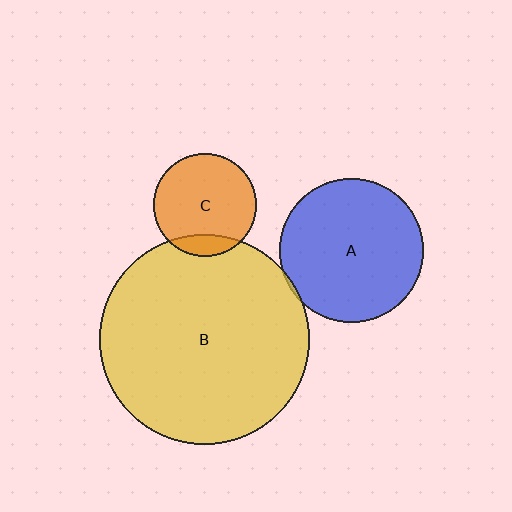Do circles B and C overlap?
Yes.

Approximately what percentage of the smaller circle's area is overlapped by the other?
Approximately 15%.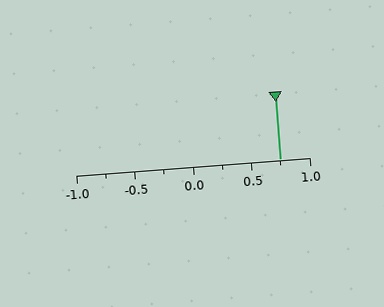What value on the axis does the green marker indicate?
The marker indicates approximately 0.75.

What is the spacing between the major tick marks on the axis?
The major ticks are spaced 0.5 apart.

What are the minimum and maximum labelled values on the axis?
The axis runs from -1.0 to 1.0.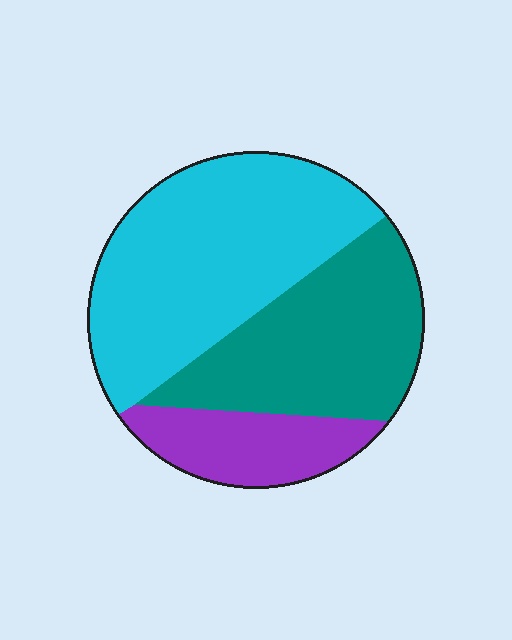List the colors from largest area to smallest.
From largest to smallest: cyan, teal, purple.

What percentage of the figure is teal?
Teal takes up between a quarter and a half of the figure.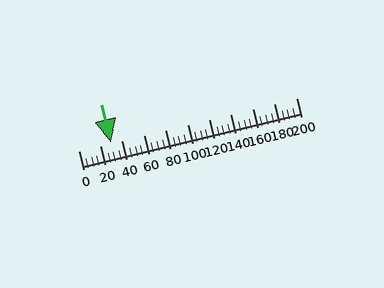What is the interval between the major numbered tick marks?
The major tick marks are spaced 20 units apart.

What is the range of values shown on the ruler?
The ruler shows values from 0 to 200.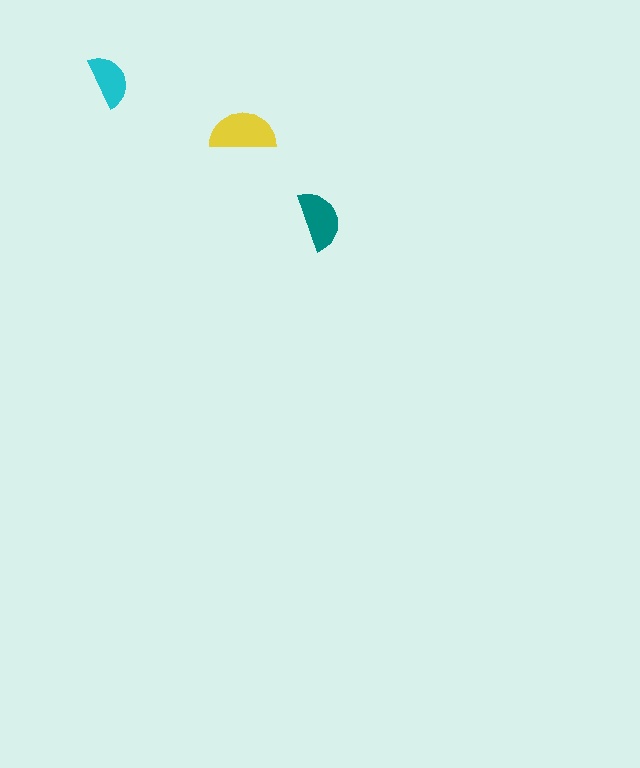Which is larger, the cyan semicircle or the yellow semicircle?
The yellow one.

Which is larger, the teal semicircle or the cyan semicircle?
The teal one.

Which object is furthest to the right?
The teal semicircle is rightmost.